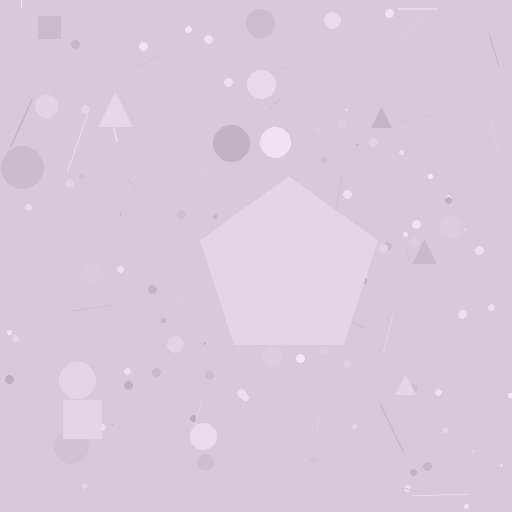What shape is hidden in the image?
A pentagon is hidden in the image.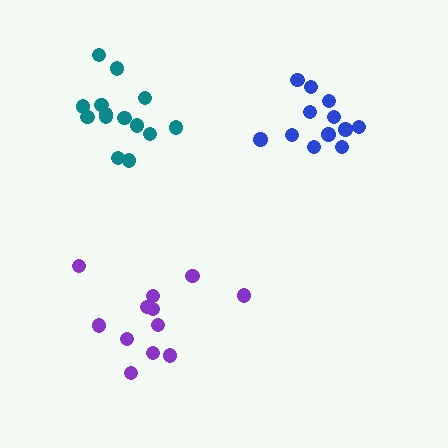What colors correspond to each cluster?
The clusters are colored: purple, blue, teal.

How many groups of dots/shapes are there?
There are 3 groups.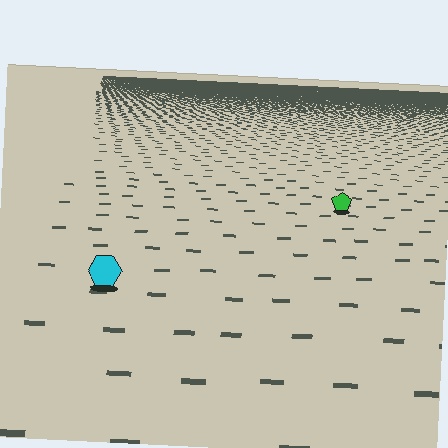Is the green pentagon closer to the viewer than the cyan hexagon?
No. The cyan hexagon is closer — you can tell from the texture gradient: the ground texture is coarser near it.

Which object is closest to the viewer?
The cyan hexagon is closest. The texture marks near it are larger and more spread out.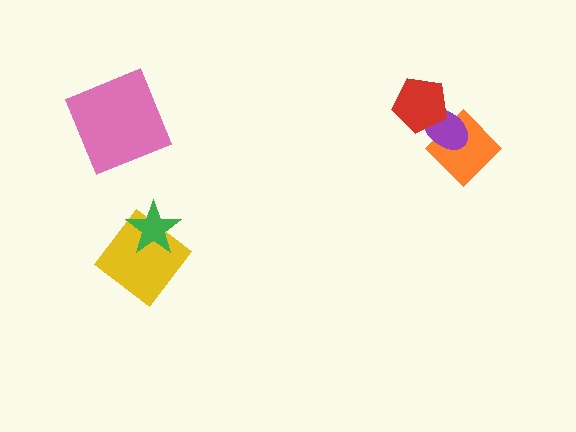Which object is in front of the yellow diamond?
The green star is in front of the yellow diamond.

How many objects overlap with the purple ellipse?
2 objects overlap with the purple ellipse.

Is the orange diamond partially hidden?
Yes, it is partially covered by another shape.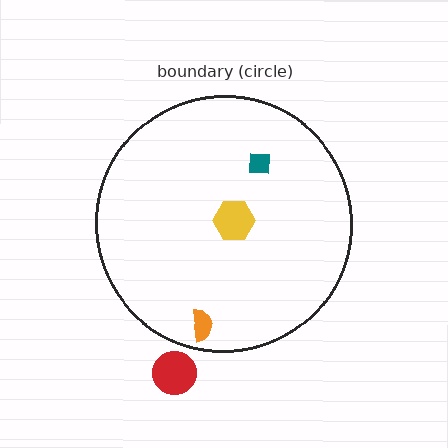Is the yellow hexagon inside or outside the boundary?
Inside.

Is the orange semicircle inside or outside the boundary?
Inside.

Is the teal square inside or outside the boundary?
Inside.